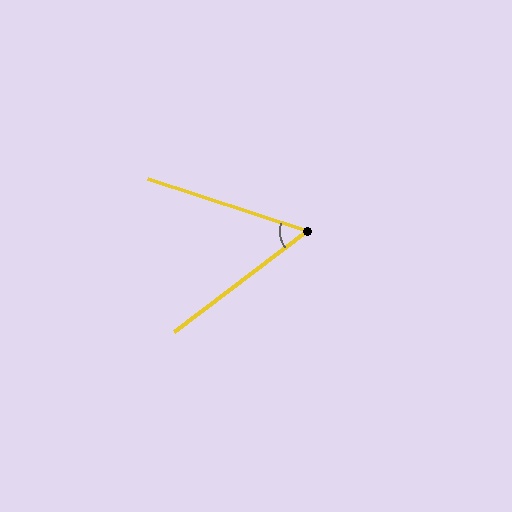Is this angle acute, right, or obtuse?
It is acute.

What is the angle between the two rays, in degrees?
Approximately 55 degrees.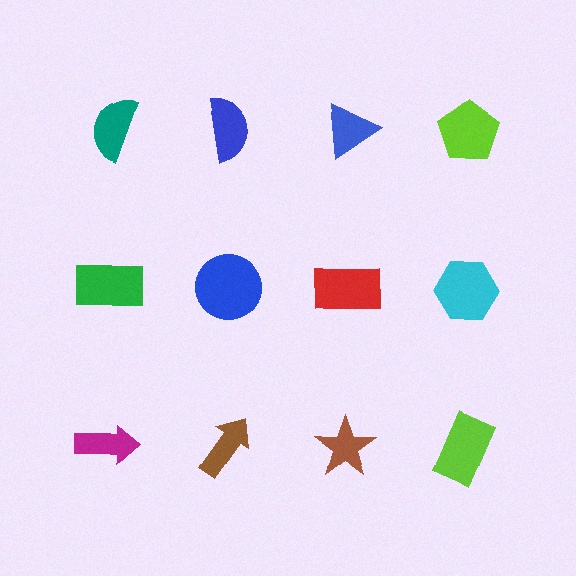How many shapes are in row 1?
4 shapes.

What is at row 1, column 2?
A blue semicircle.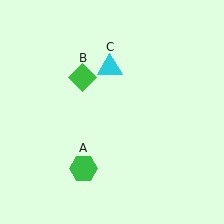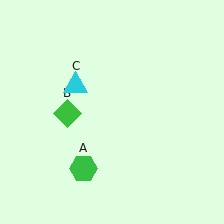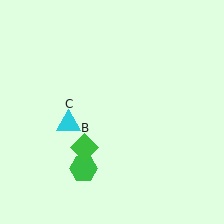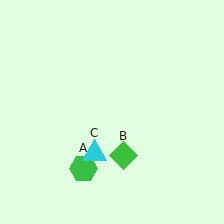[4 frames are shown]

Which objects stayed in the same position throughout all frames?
Green hexagon (object A) remained stationary.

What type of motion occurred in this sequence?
The green diamond (object B), cyan triangle (object C) rotated counterclockwise around the center of the scene.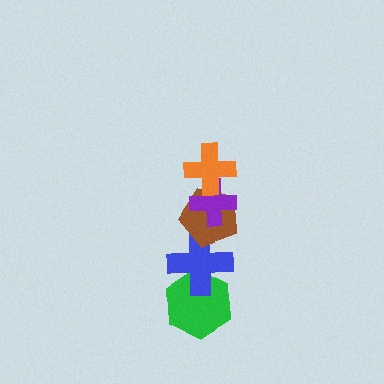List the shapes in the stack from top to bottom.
From top to bottom: the orange cross, the purple cross, the brown pentagon, the blue cross, the green hexagon.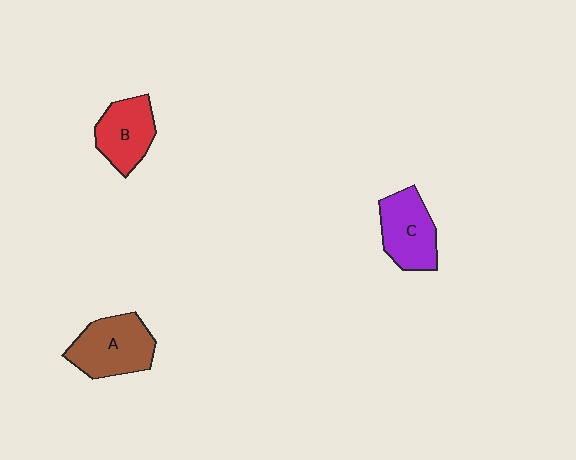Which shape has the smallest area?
Shape B (red).